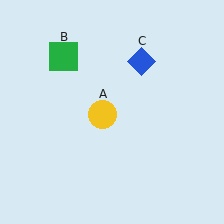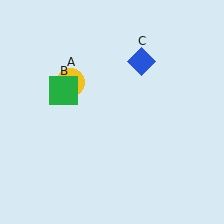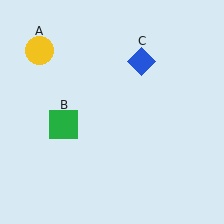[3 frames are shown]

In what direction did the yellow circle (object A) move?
The yellow circle (object A) moved up and to the left.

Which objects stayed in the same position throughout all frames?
Blue diamond (object C) remained stationary.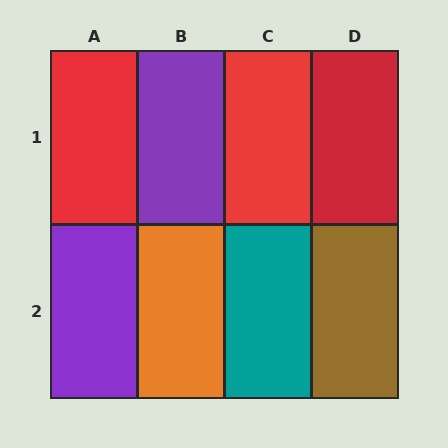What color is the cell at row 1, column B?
Purple.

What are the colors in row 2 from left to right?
Purple, orange, teal, brown.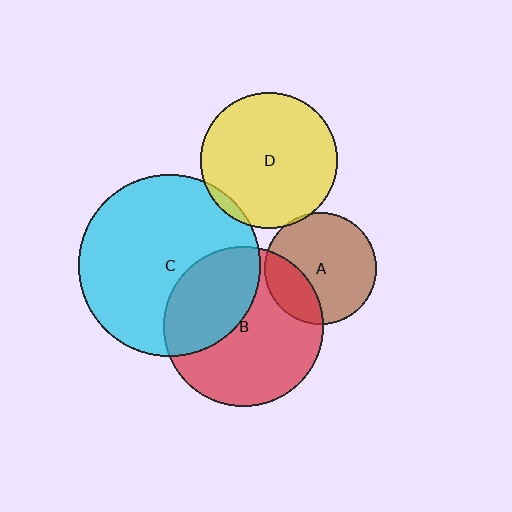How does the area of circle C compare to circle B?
Approximately 1.3 times.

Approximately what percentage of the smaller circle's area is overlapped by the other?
Approximately 35%.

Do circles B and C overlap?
Yes.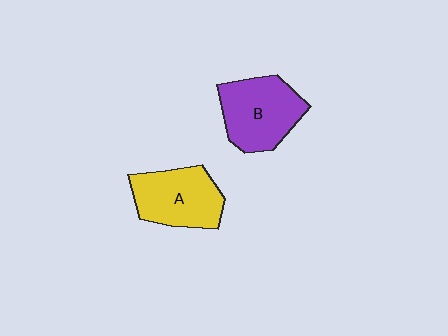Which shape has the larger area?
Shape B (purple).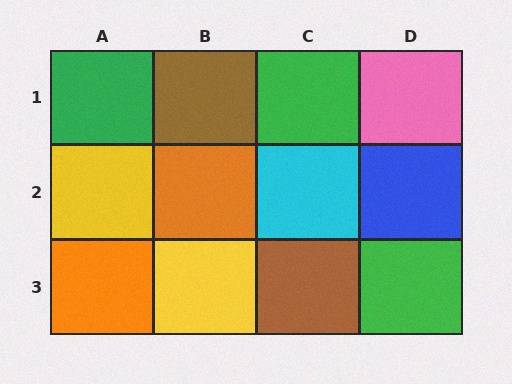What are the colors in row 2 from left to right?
Yellow, orange, cyan, blue.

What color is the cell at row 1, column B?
Brown.